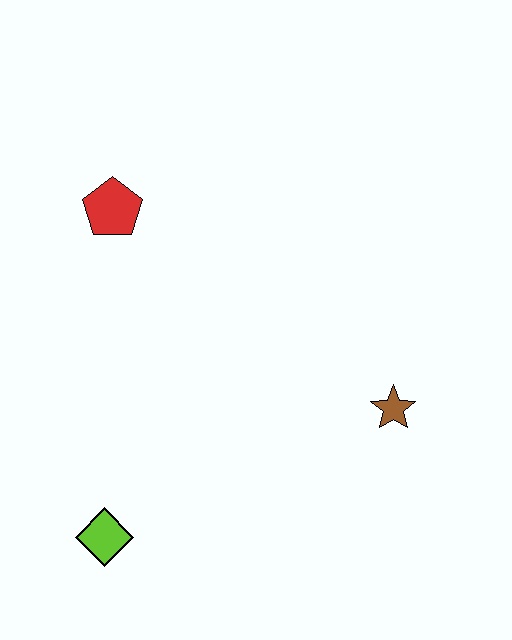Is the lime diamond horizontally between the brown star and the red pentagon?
No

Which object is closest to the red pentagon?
The lime diamond is closest to the red pentagon.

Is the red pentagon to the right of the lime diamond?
Yes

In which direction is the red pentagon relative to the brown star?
The red pentagon is to the left of the brown star.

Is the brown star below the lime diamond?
No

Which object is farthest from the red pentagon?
The brown star is farthest from the red pentagon.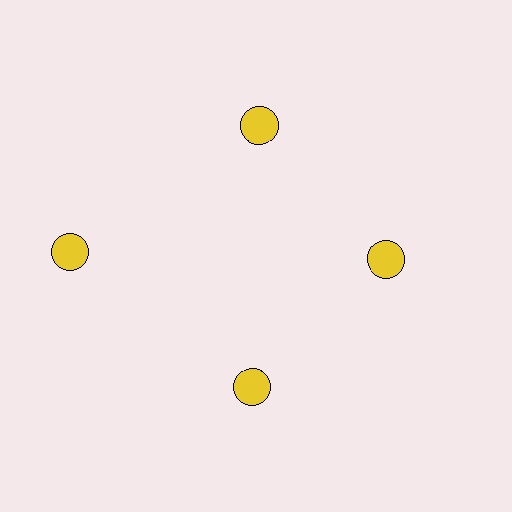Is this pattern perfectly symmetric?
No. The 4 yellow circles are arranged in a ring, but one element near the 9 o'clock position is pushed outward from the center, breaking the 4-fold rotational symmetry.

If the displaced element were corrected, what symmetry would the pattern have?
It would have 4-fold rotational symmetry — the pattern would map onto itself every 90 degrees.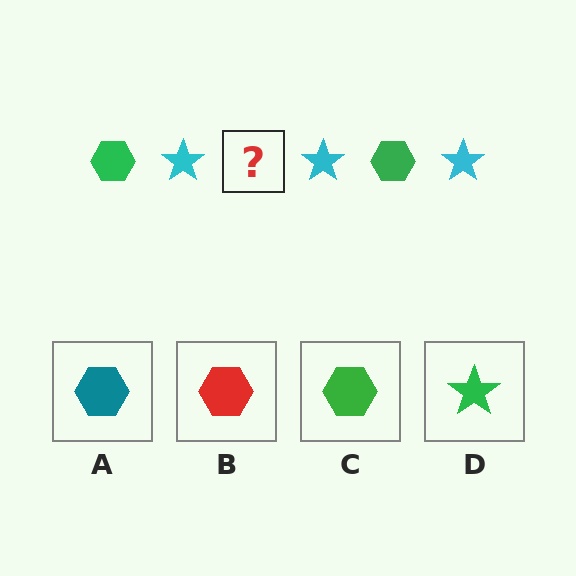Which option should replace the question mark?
Option C.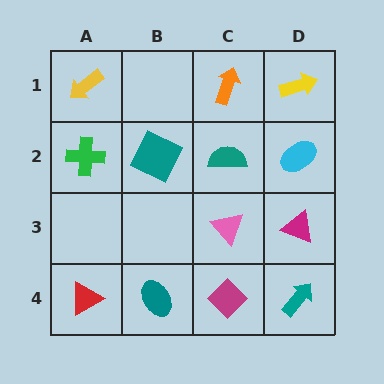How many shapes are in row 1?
3 shapes.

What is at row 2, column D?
A cyan ellipse.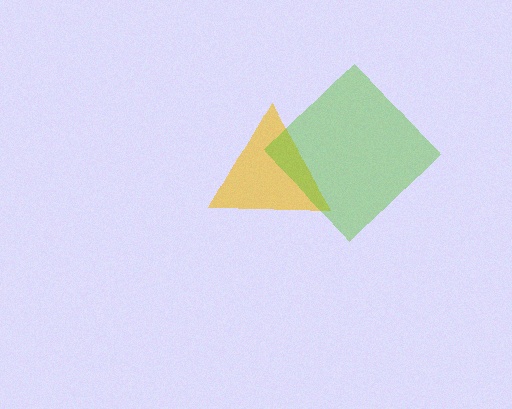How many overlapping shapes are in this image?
There are 2 overlapping shapes in the image.